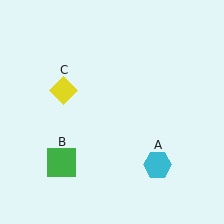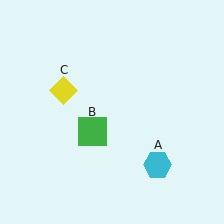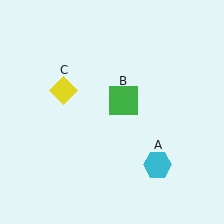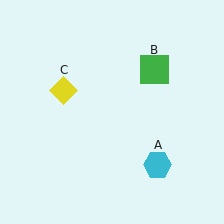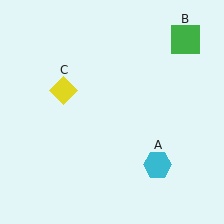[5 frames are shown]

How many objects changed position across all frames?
1 object changed position: green square (object B).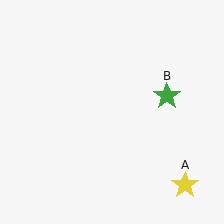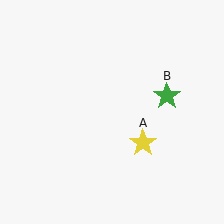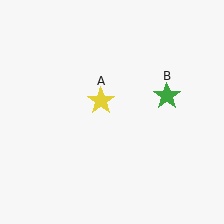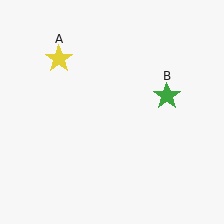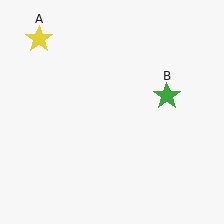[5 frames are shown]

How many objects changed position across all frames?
1 object changed position: yellow star (object A).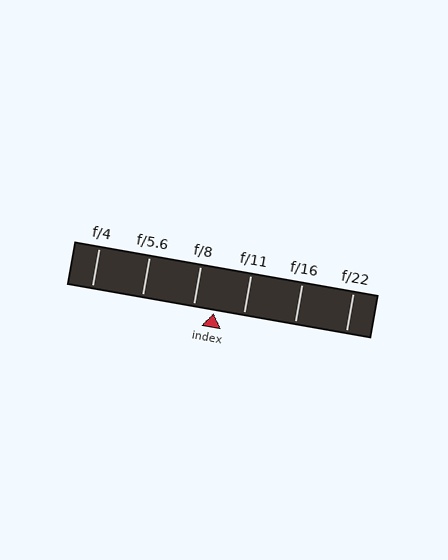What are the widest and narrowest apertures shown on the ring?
The widest aperture shown is f/4 and the narrowest is f/22.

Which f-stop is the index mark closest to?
The index mark is closest to f/8.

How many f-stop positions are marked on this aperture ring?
There are 6 f-stop positions marked.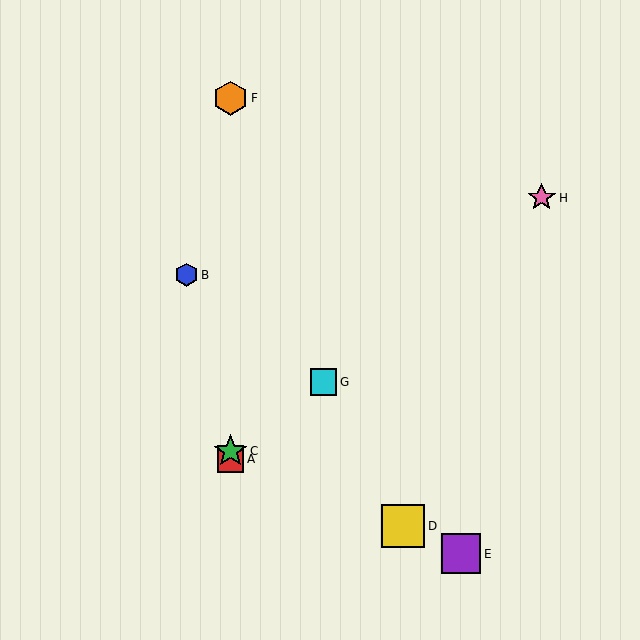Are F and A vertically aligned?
Yes, both are at x≈230.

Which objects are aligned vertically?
Objects A, C, F are aligned vertically.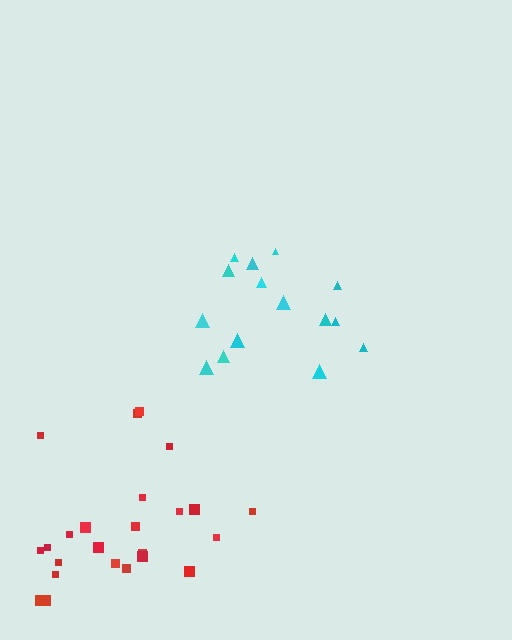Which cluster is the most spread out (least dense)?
Cyan.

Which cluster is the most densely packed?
Red.